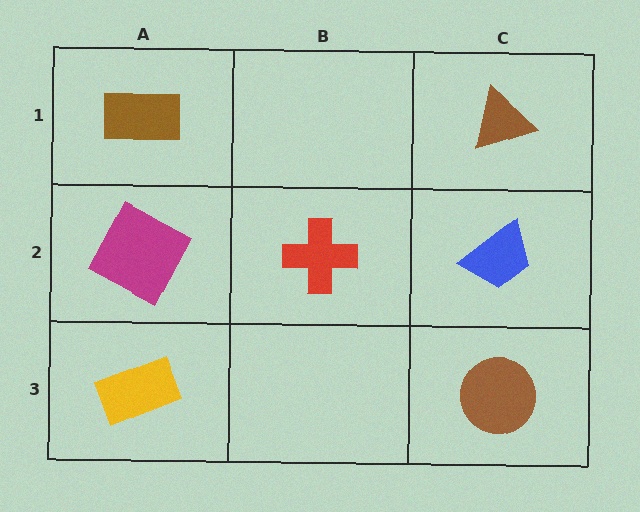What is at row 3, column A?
A yellow rectangle.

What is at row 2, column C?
A blue trapezoid.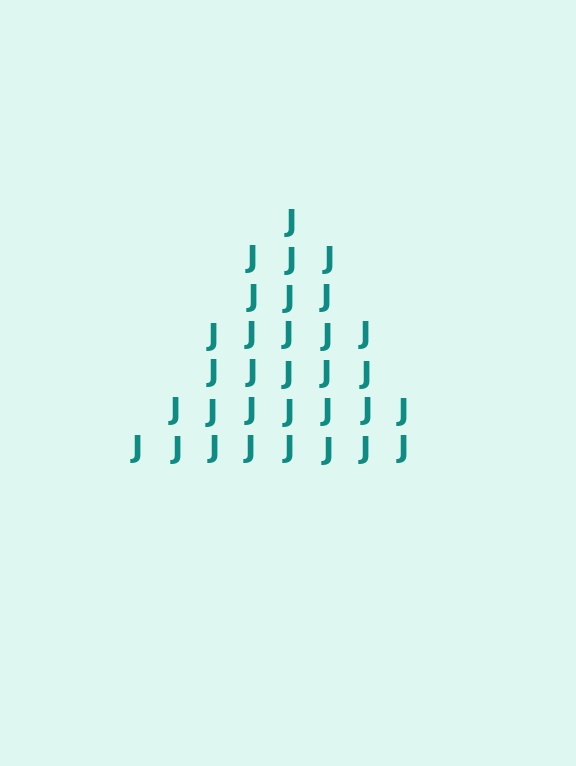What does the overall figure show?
The overall figure shows a triangle.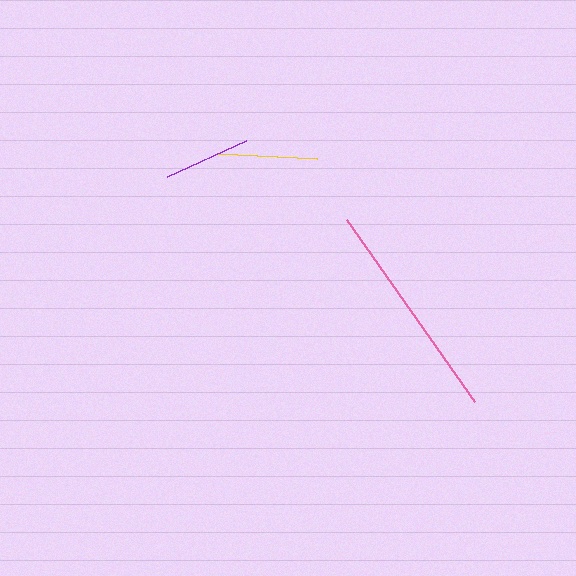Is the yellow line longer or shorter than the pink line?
The pink line is longer than the yellow line.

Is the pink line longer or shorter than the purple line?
The pink line is longer than the purple line.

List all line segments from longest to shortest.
From longest to shortest: pink, yellow, purple.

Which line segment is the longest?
The pink line is the longest at approximately 223 pixels.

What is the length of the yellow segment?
The yellow segment is approximately 101 pixels long.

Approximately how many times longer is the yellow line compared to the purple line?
The yellow line is approximately 1.2 times the length of the purple line.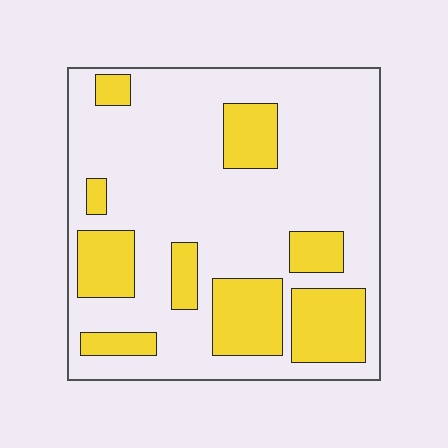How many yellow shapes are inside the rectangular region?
9.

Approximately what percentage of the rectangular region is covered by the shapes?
Approximately 25%.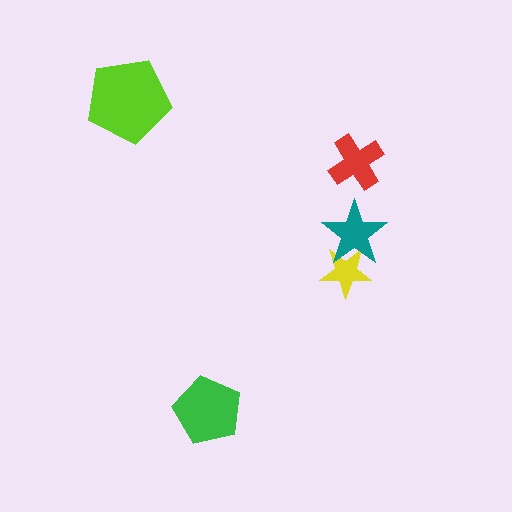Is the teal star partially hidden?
No, no other shape covers it.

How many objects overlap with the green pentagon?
0 objects overlap with the green pentagon.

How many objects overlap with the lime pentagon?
0 objects overlap with the lime pentagon.